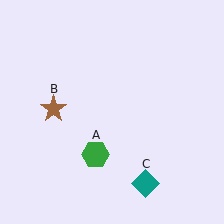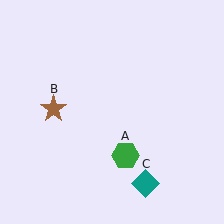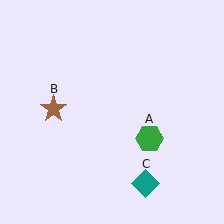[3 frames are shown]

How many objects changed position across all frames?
1 object changed position: green hexagon (object A).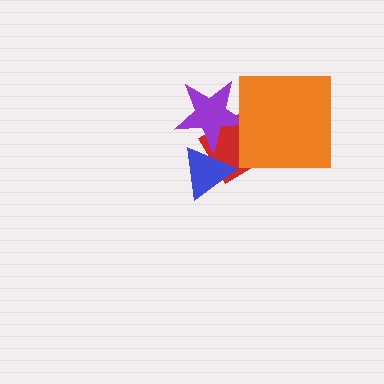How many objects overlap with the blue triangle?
2 objects overlap with the blue triangle.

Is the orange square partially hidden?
No, no other shape covers it.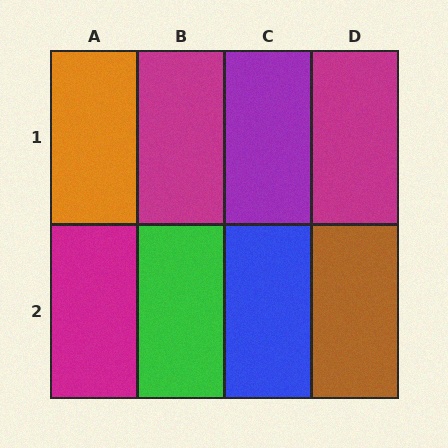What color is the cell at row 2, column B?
Green.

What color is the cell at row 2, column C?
Blue.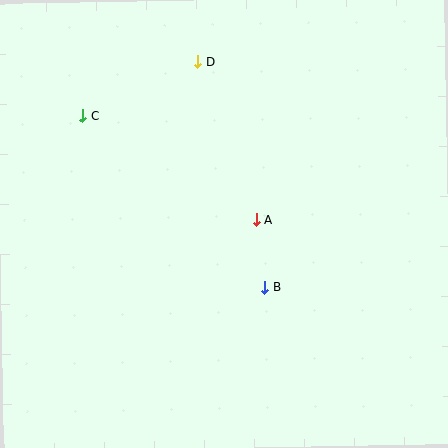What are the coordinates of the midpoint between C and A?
The midpoint between C and A is at (170, 168).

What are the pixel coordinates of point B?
Point B is at (265, 288).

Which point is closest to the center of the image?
Point A at (256, 220) is closest to the center.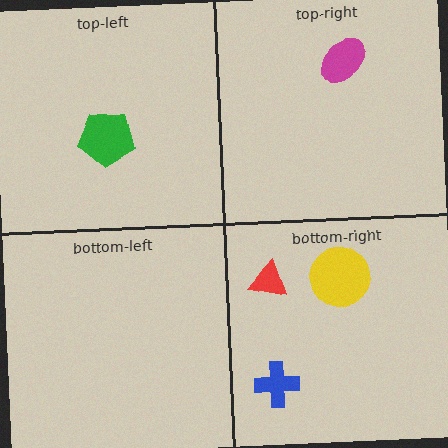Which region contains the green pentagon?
The top-left region.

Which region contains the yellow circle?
The bottom-right region.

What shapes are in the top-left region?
The green pentagon.